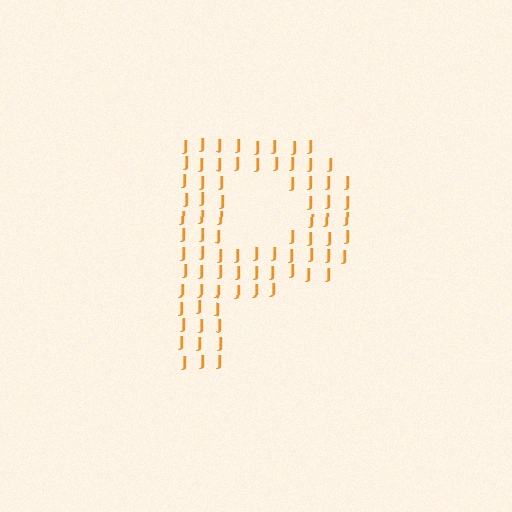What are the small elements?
The small elements are letter J's.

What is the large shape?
The large shape is the letter P.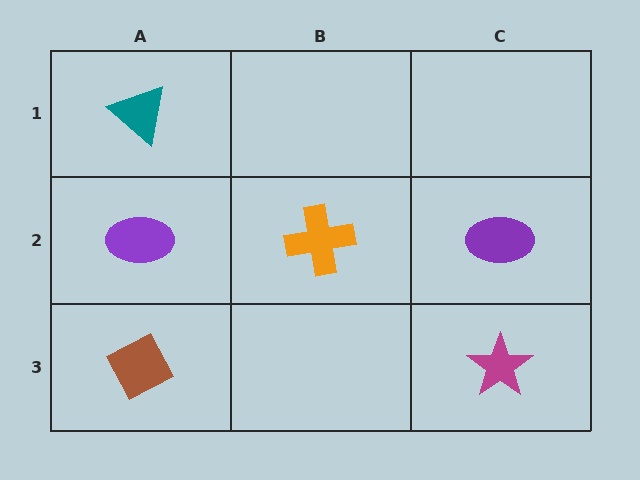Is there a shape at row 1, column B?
No, that cell is empty.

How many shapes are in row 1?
1 shape.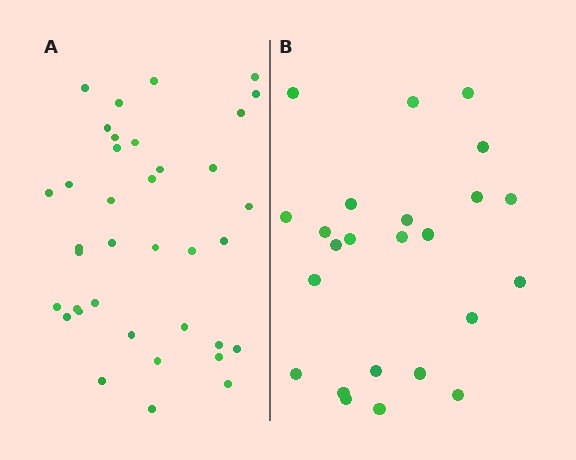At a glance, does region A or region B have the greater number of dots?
Region A (the left region) has more dots.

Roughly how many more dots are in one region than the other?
Region A has approximately 15 more dots than region B.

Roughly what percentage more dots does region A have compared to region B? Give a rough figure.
About 55% more.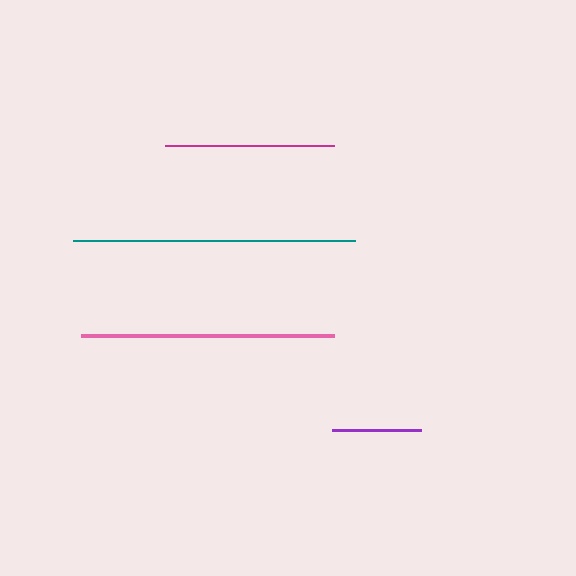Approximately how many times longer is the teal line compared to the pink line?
The teal line is approximately 1.1 times the length of the pink line.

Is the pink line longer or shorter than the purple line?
The pink line is longer than the purple line.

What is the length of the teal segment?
The teal segment is approximately 282 pixels long.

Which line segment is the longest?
The teal line is the longest at approximately 282 pixels.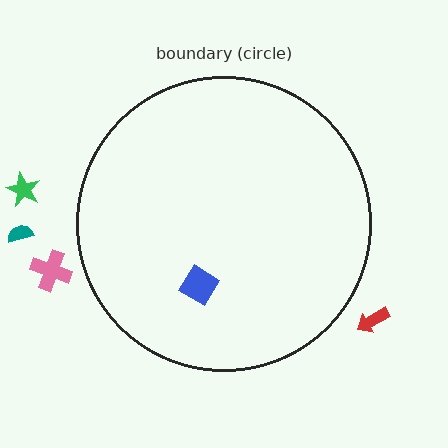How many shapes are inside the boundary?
1 inside, 4 outside.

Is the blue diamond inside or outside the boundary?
Inside.